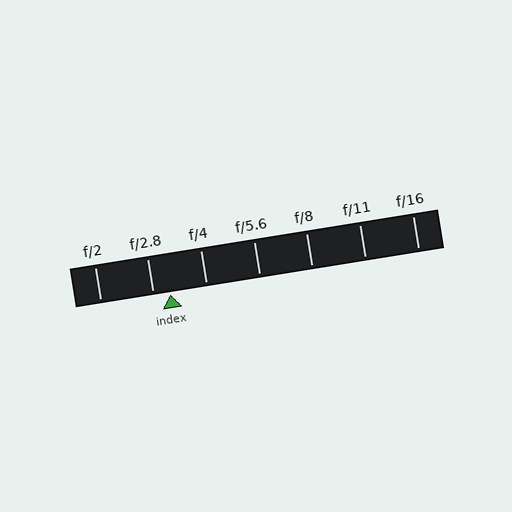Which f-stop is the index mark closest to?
The index mark is closest to f/2.8.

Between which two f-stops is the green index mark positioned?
The index mark is between f/2.8 and f/4.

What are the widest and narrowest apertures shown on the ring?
The widest aperture shown is f/2 and the narrowest is f/16.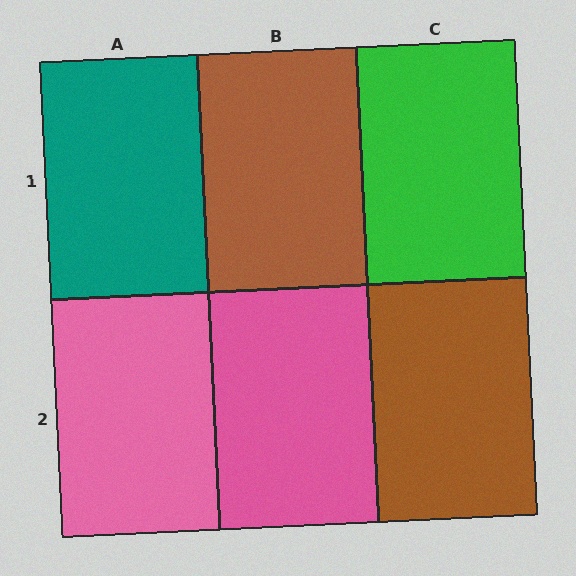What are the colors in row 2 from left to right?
Pink, pink, brown.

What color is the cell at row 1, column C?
Green.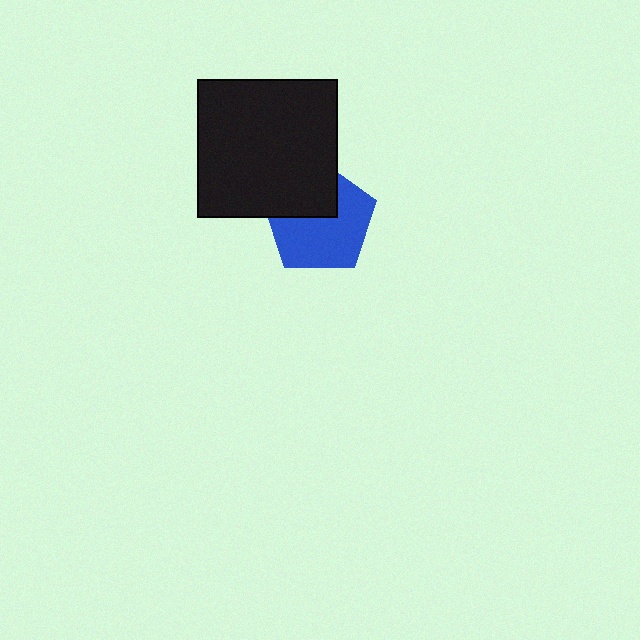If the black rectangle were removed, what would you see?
You would see the complete blue pentagon.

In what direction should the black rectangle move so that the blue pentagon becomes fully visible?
The black rectangle should move up. That is the shortest direction to clear the overlap and leave the blue pentagon fully visible.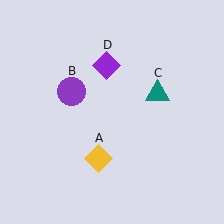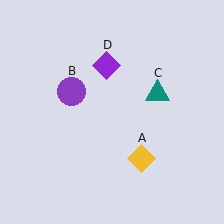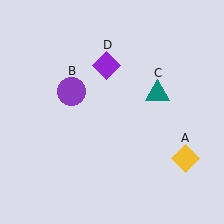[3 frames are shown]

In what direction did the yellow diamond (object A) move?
The yellow diamond (object A) moved right.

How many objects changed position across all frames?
1 object changed position: yellow diamond (object A).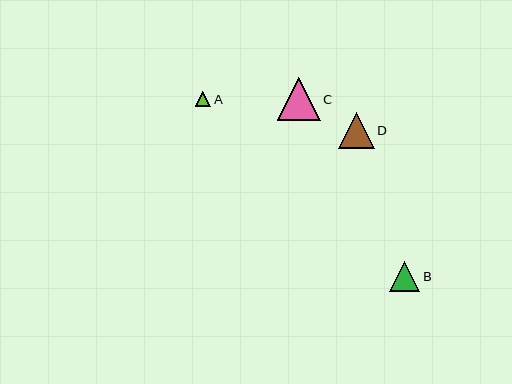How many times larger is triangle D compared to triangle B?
Triangle D is approximately 1.2 times the size of triangle B.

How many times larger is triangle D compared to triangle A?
Triangle D is approximately 2.3 times the size of triangle A.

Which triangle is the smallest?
Triangle A is the smallest with a size of approximately 15 pixels.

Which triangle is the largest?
Triangle C is the largest with a size of approximately 43 pixels.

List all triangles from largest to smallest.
From largest to smallest: C, D, B, A.